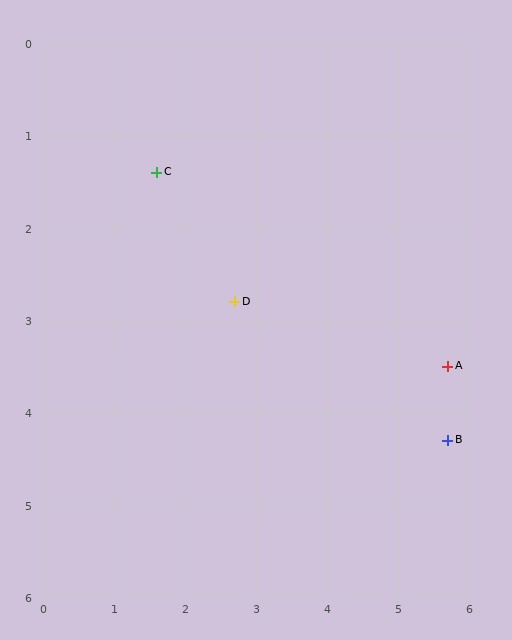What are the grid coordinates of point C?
Point C is at approximately (1.6, 1.4).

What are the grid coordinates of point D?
Point D is at approximately (2.7, 2.8).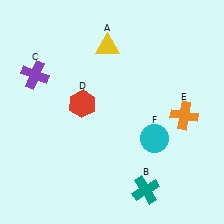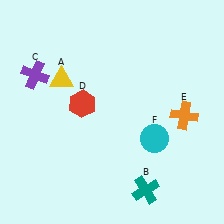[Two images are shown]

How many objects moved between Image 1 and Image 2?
1 object moved between the two images.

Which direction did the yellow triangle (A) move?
The yellow triangle (A) moved left.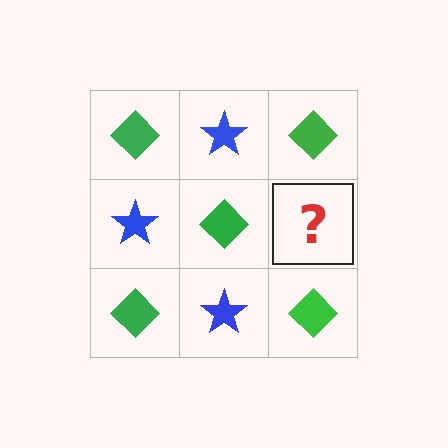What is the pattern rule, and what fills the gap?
The rule is that it alternates green diamond and blue star in a checkerboard pattern. The gap should be filled with a blue star.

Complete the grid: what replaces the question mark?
The question mark should be replaced with a blue star.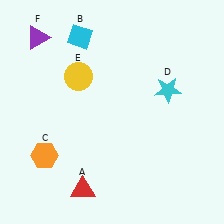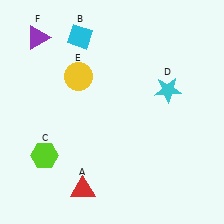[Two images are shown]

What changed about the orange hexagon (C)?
In Image 1, C is orange. In Image 2, it changed to lime.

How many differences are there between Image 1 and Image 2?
There is 1 difference between the two images.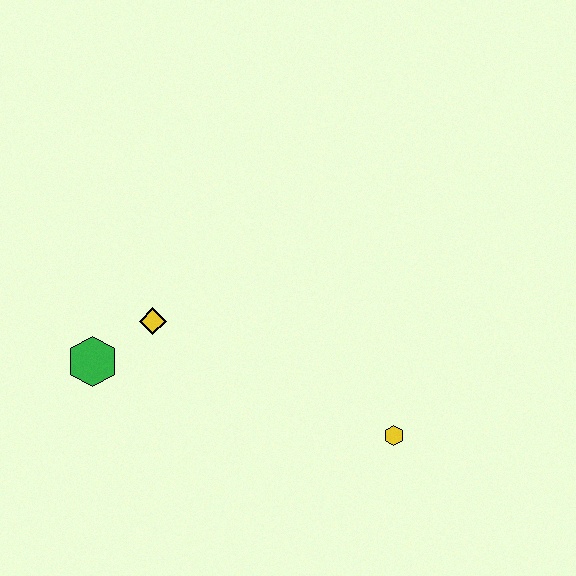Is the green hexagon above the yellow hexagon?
Yes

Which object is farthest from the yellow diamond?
The yellow hexagon is farthest from the yellow diamond.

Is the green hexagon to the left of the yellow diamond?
Yes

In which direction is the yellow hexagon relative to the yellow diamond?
The yellow hexagon is to the right of the yellow diamond.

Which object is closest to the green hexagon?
The yellow diamond is closest to the green hexagon.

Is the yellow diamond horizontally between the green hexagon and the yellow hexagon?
Yes